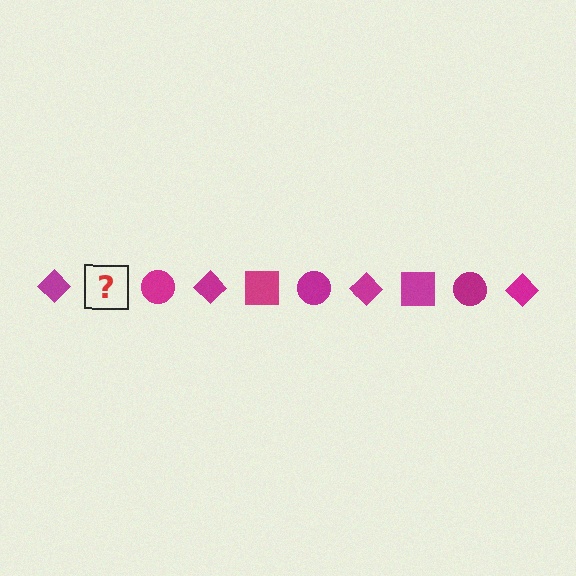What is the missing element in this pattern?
The missing element is a magenta square.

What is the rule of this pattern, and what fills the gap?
The rule is that the pattern cycles through diamond, square, circle shapes in magenta. The gap should be filled with a magenta square.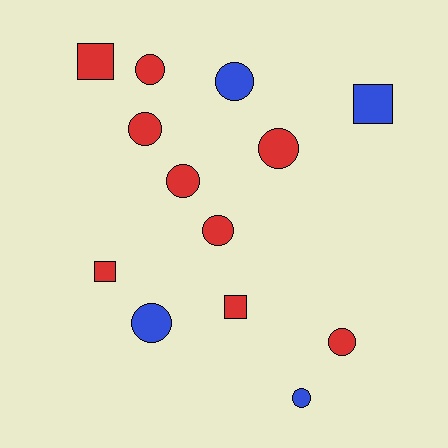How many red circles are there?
There are 6 red circles.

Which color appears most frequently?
Red, with 9 objects.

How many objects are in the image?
There are 13 objects.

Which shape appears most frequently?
Circle, with 9 objects.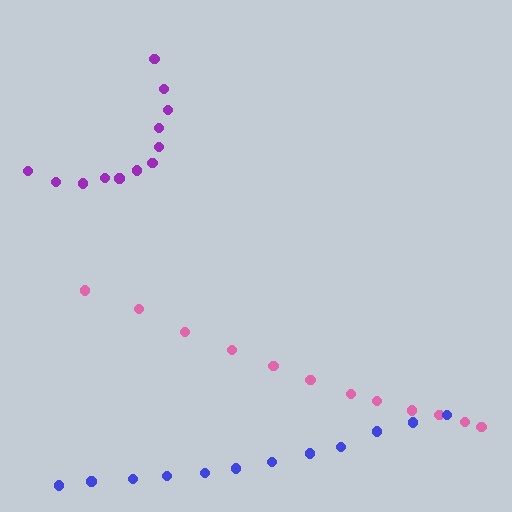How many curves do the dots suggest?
There are 3 distinct paths.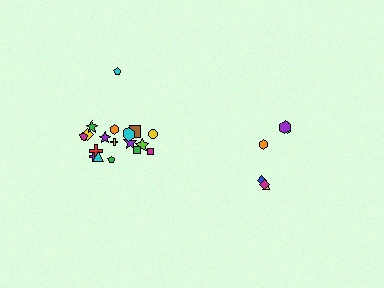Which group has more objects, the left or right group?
The left group.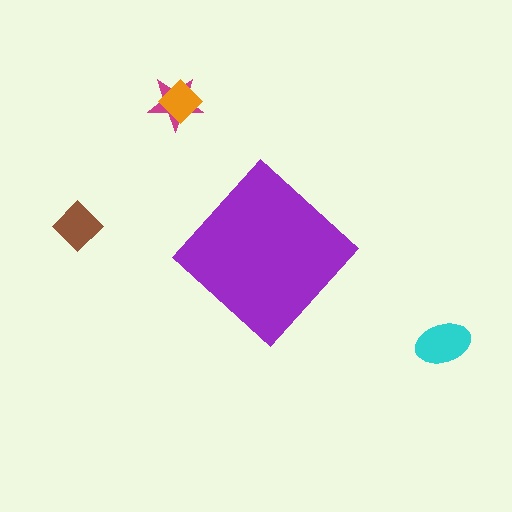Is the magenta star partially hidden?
No, the magenta star is fully visible.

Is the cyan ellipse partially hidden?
No, the cyan ellipse is fully visible.